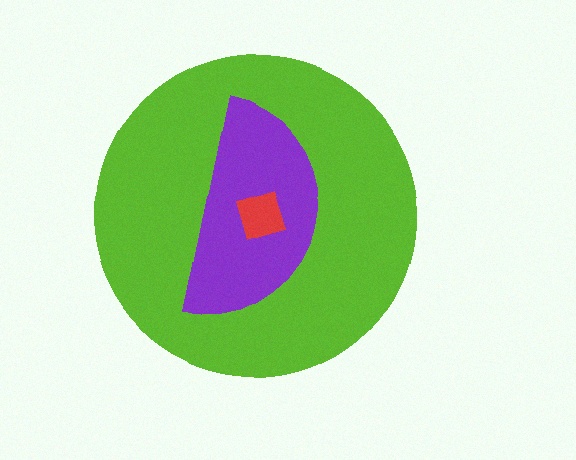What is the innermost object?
The red diamond.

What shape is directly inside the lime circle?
The purple semicircle.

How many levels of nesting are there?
3.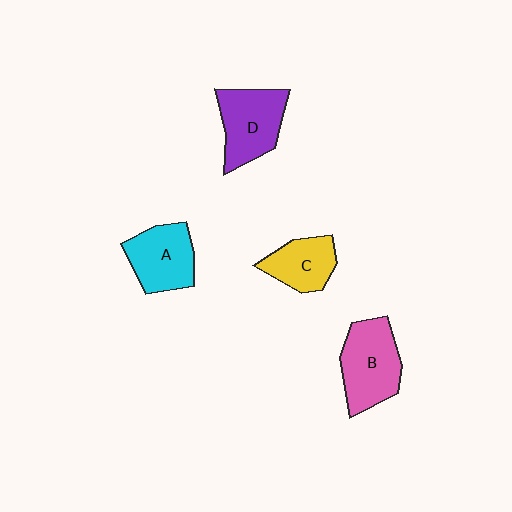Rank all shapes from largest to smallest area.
From largest to smallest: B (pink), D (purple), A (cyan), C (yellow).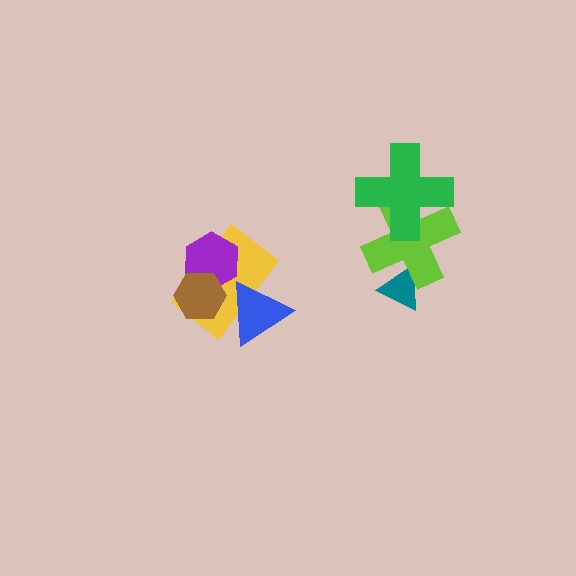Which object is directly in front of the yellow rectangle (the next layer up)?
The purple hexagon is directly in front of the yellow rectangle.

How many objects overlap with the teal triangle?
1 object overlaps with the teal triangle.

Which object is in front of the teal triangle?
The lime cross is in front of the teal triangle.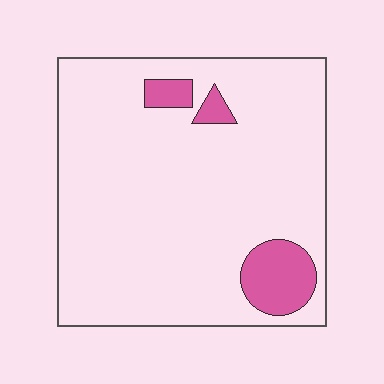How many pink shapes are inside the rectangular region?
3.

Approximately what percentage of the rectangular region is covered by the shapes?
Approximately 10%.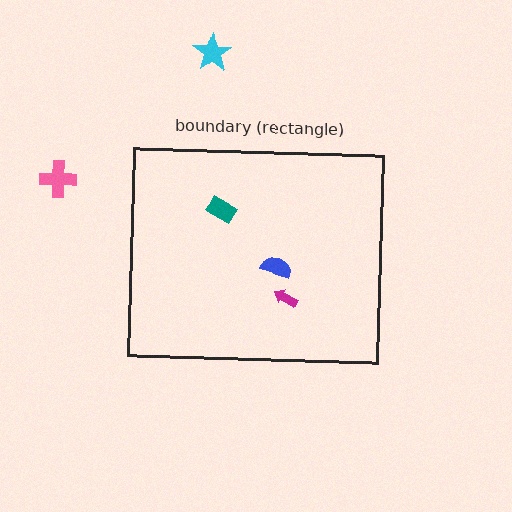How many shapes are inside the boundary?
3 inside, 2 outside.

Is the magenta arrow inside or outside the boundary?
Inside.